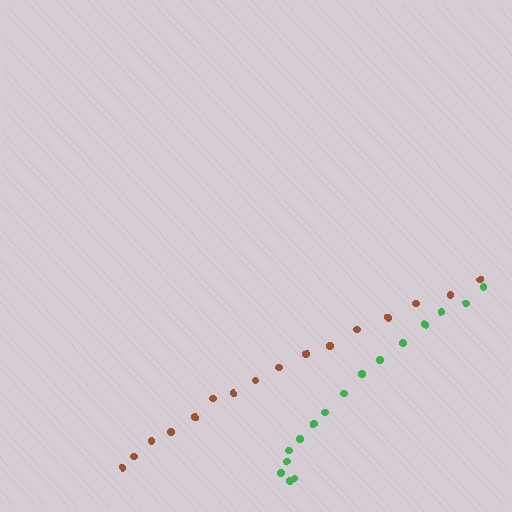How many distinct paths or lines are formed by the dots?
There are 2 distinct paths.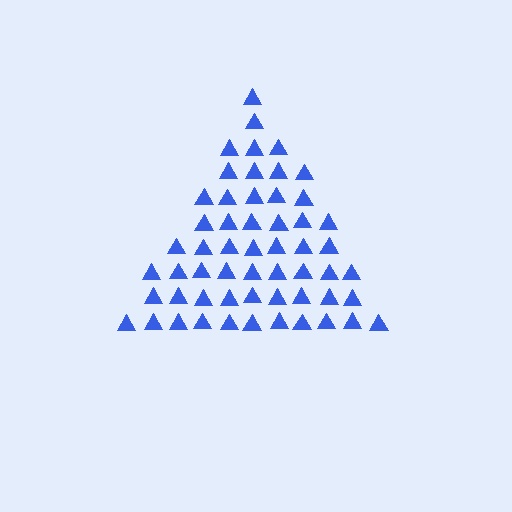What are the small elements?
The small elements are triangles.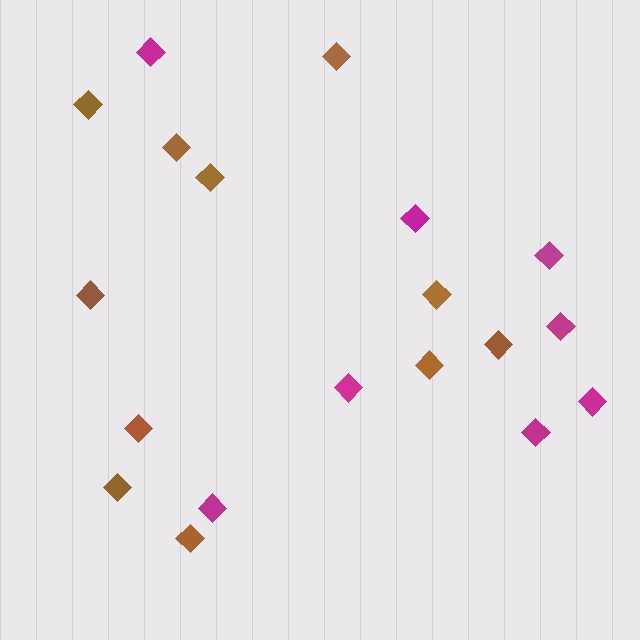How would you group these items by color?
There are 2 groups: one group of brown diamonds (11) and one group of magenta diamonds (8).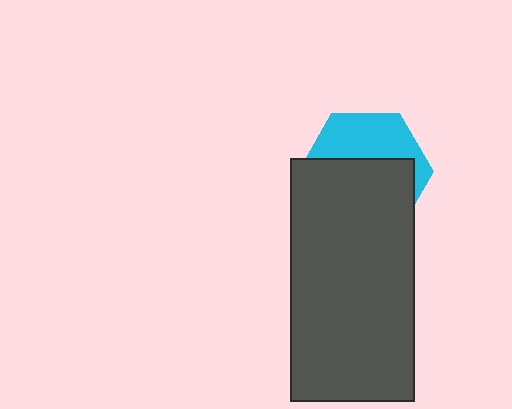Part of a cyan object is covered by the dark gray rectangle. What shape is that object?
It is a hexagon.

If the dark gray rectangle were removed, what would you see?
You would see the complete cyan hexagon.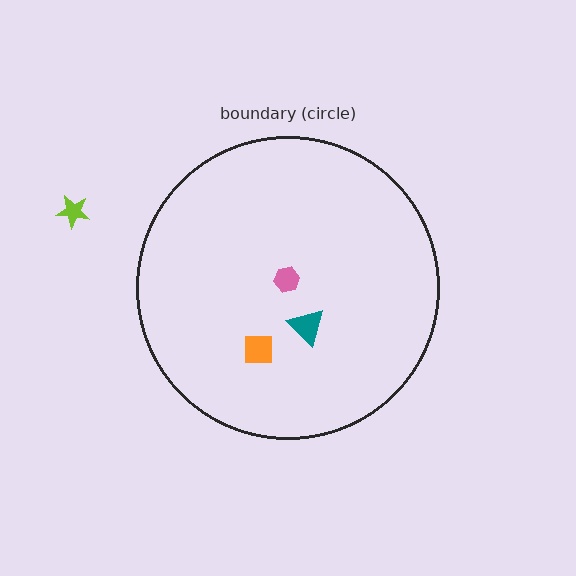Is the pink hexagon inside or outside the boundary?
Inside.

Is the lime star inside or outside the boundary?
Outside.